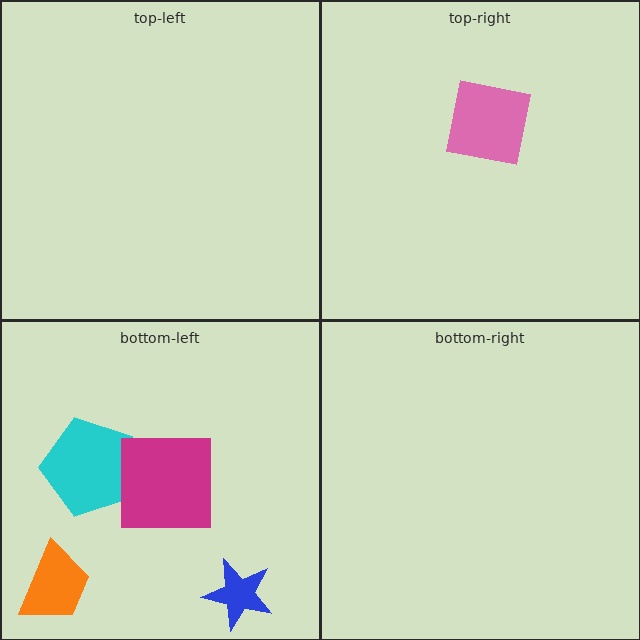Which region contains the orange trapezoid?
The bottom-left region.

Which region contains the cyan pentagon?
The bottom-left region.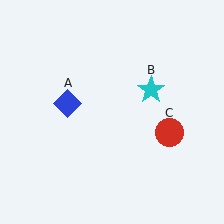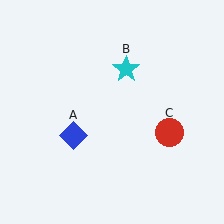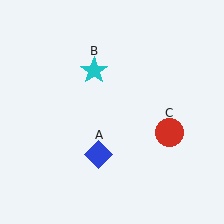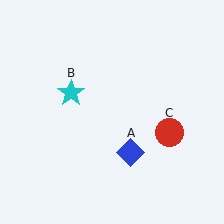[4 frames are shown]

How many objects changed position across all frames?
2 objects changed position: blue diamond (object A), cyan star (object B).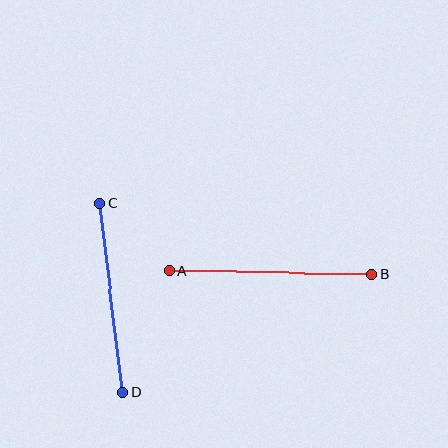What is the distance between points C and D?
The distance is approximately 191 pixels.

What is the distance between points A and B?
The distance is approximately 202 pixels.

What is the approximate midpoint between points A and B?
The midpoint is at approximately (270, 272) pixels.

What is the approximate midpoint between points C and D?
The midpoint is at approximately (111, 298) pixels.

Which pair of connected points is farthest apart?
Points A and B are farthest apart.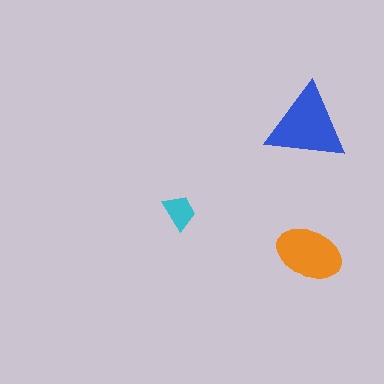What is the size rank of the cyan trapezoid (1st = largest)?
3rd.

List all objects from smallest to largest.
The cyan trapezoid, the orange ellipse, the blue triangle.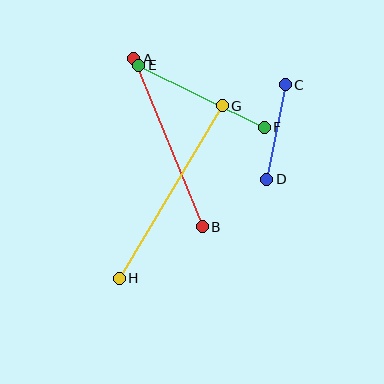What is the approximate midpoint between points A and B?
The midpoint is at approximately (168, 143) pixels.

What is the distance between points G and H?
The distance is approximately 201 pixels.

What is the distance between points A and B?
The distance is approximately 181 pixels.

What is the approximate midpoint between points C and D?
The midpoint is at approximately (276, 132) pixels.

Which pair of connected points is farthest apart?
Points G and H are farthest apart.